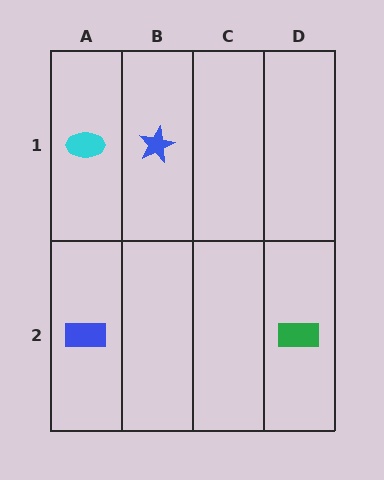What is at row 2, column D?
A green rectangle.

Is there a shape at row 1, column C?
No, that cell is empty.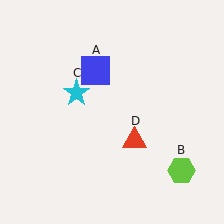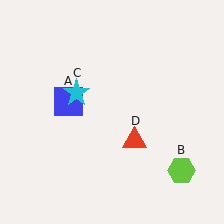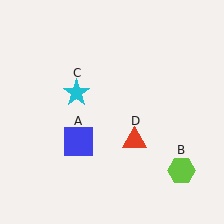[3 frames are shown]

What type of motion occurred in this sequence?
The blue square (object A) rotated counterclockwise around the center of the scene.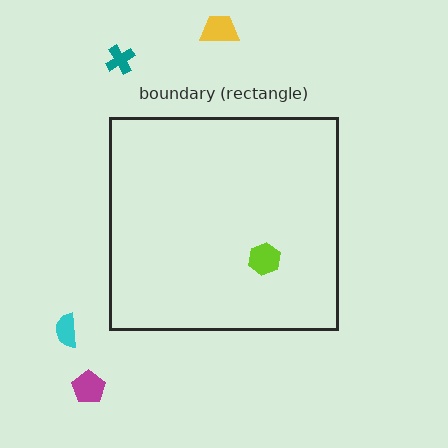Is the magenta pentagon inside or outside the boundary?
Outside.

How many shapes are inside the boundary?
1 inside, 4 outside.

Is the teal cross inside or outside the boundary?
Outside.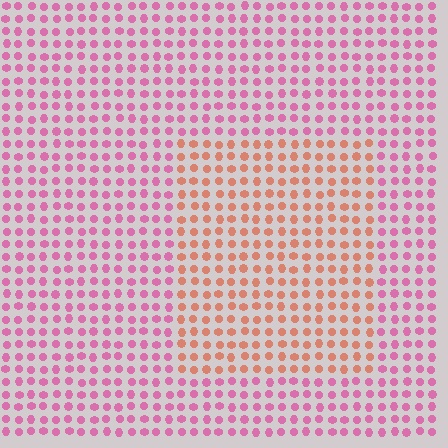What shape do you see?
I see a rectangle.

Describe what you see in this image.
The image is filled with small pink elements in a uniform arrangement. A rectangle-shaped region is visible where the elements are tinted to a slightly different hue, forming a subtle color boundary.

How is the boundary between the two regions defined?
The boundary is defined purely by a slight shift in hue (about 46 degrees). Spacing, size, and orientation are identical on both sides.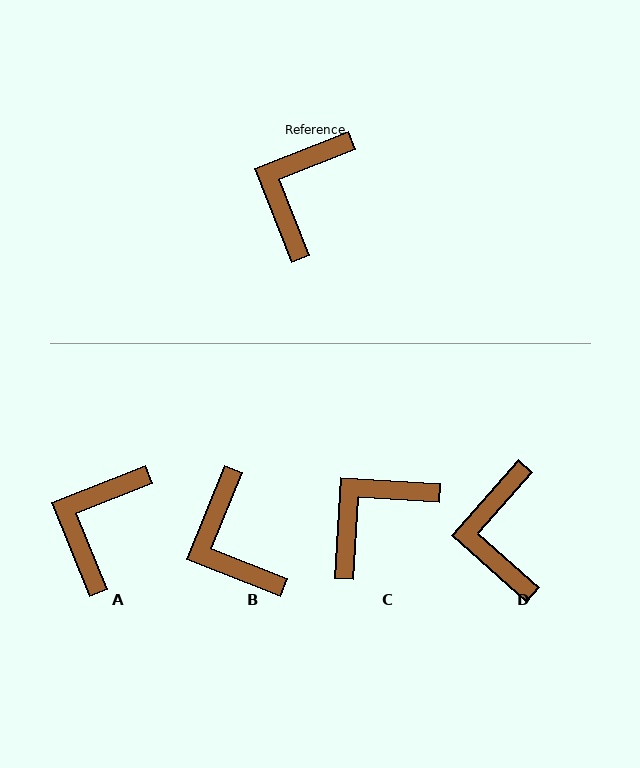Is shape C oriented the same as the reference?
No, it is off by about 25 degrees.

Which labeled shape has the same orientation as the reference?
A.